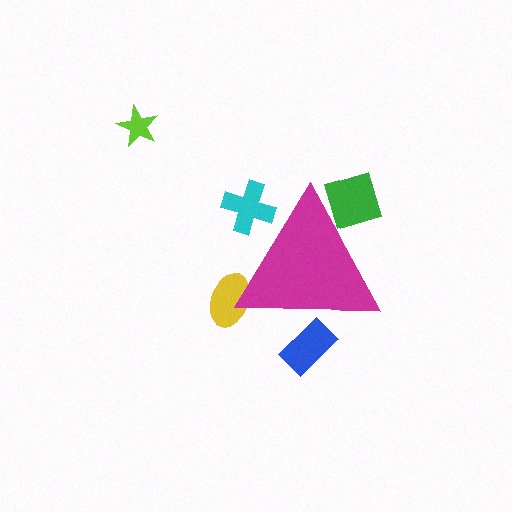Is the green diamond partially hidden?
Yes, the green diamond is partially hidden behind the magenta triangle.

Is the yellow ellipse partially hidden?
Yes, the yellow ellipse is partially hidden behind the magenta triangle.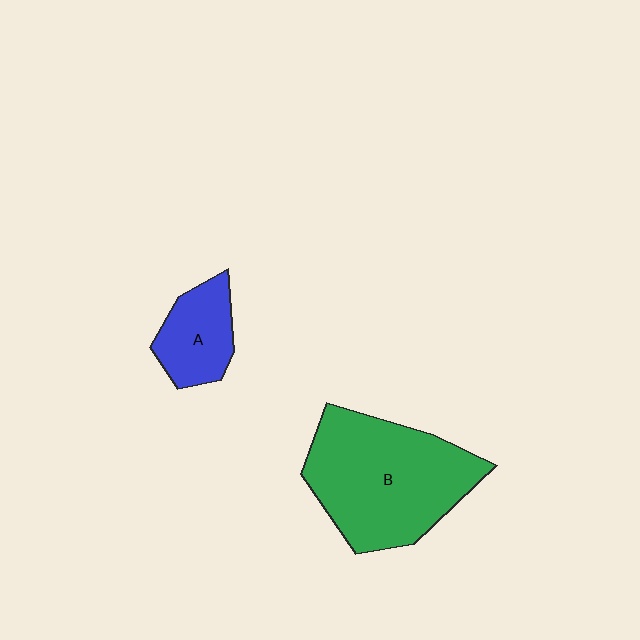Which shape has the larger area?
Shape B (green).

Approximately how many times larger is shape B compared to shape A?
Approximately 2.6 times.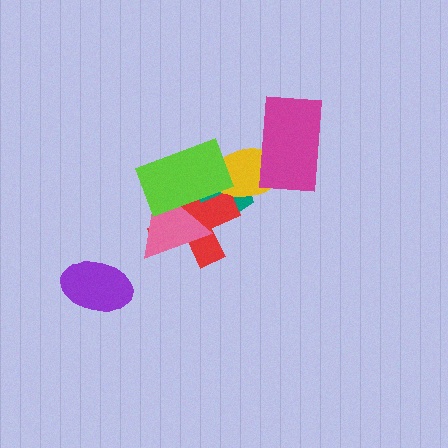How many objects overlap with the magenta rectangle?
1 object overlaps with the magenta rectangle.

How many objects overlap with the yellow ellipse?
4 objects overlap with the yellow ellipse.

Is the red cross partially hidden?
Yes, it is partially covered by another shape.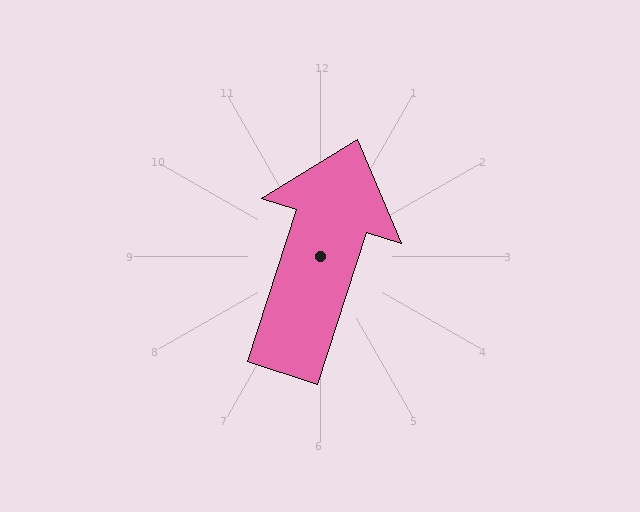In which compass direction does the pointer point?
North.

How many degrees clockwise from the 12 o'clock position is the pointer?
Approximately 18 degrees.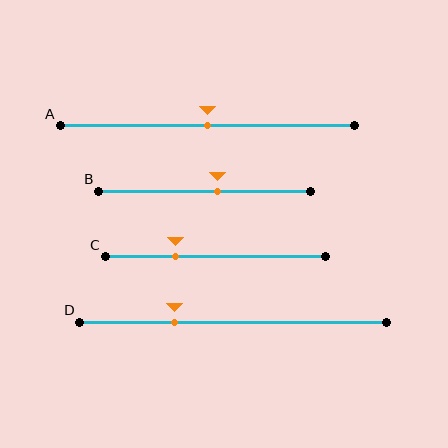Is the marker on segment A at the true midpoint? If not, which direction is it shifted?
Yes, the marker on segment A is at the true midpoint.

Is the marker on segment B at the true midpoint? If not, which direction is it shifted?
No, the marker on segment B is shifted to the right by about 6% of the segment length.